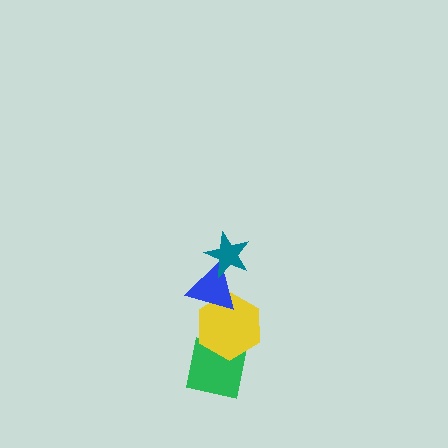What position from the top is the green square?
The green square is 4th from the top.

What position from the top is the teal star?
The teal star is 1st from the top.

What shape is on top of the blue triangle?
The teal star is on top of the blue triangle.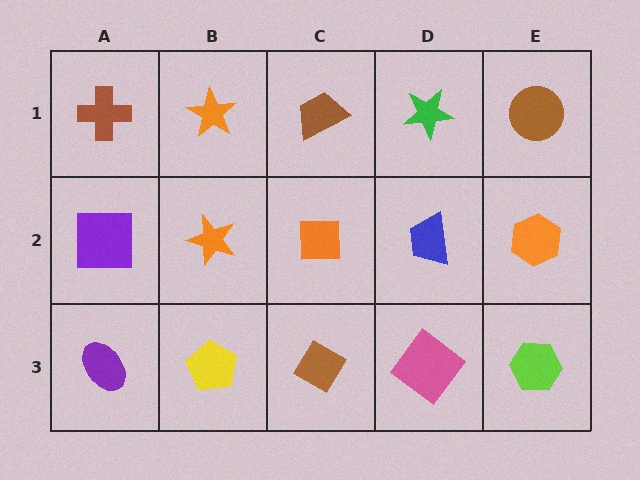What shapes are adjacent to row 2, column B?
An orange star (row 1, column B), a yellow pentagon (row 3, column B), a purple square (row 2, column A), an orange square (row 2, column C).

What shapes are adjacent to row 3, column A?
A purple square (row 2, column A), a yellow pentagon (row 3, column B).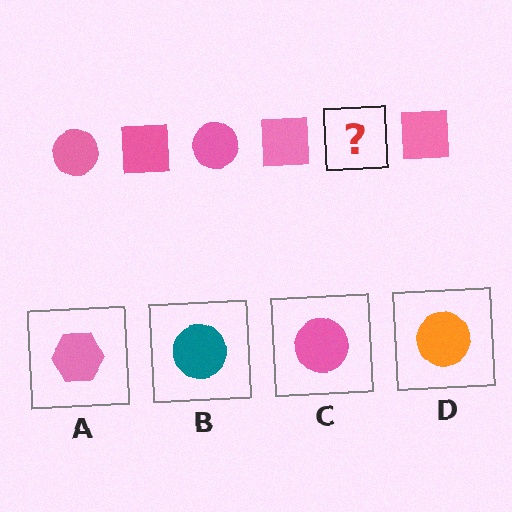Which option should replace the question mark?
Option C.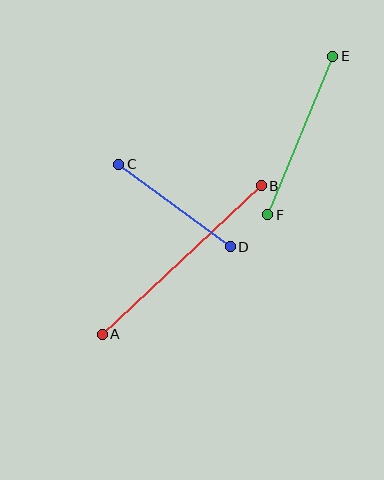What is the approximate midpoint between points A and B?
The midpoint is at approximately (182, 260) pixels.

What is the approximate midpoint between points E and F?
The midpoint is at approximately (300, 135) pixels.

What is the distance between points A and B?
The distance is approximately 217 pixels.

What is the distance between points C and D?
The distance is approximately 139 pixels.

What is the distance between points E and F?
The distance is approximately 171 pixels.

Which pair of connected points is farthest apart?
Points A and B are farthest apart.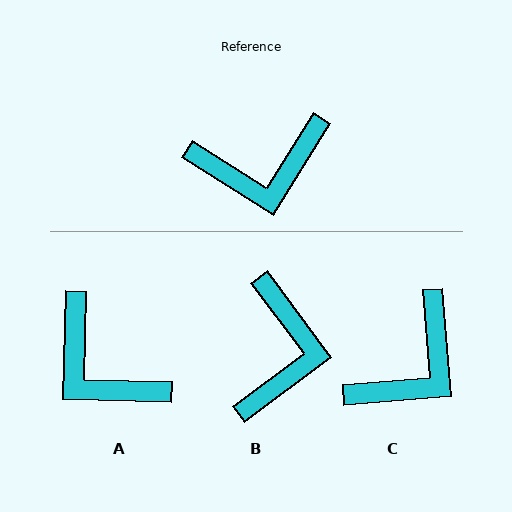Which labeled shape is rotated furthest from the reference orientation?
B, about 69 degrees away.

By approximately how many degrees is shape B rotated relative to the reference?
Approximately 69 degrees counter-clockwise.